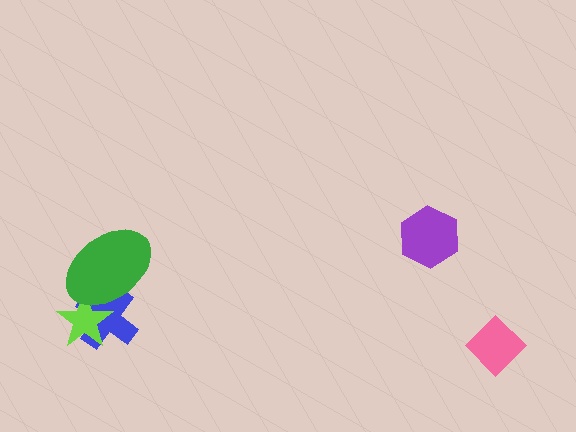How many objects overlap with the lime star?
2 objects overlap with the lime star.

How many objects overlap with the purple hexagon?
0 objects overlap with the purple hexagon.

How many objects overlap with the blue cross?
2 objects overlap with the blue cross.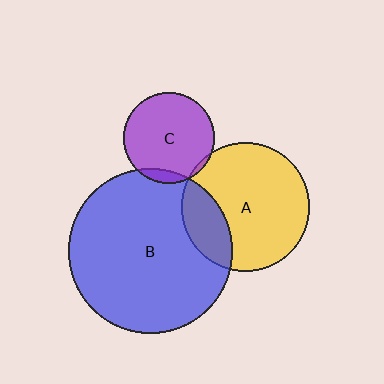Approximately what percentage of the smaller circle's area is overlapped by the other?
Approximately 5%.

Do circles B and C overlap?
Yes.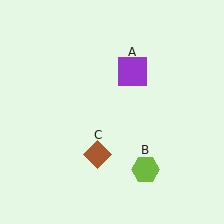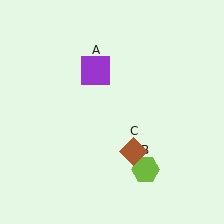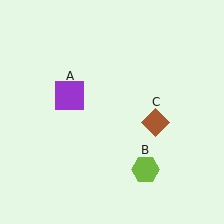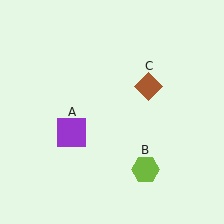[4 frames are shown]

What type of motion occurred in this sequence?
The purple square (object A), brown diamond (object C) rotated counterclockwise around the center of the scene.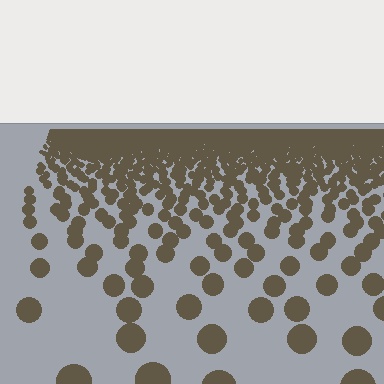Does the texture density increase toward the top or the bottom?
Density increases toward the top.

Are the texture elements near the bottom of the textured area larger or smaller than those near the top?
Larger. Near the bottom, elements are closer to the viewer and appear at a bigger on-screen size.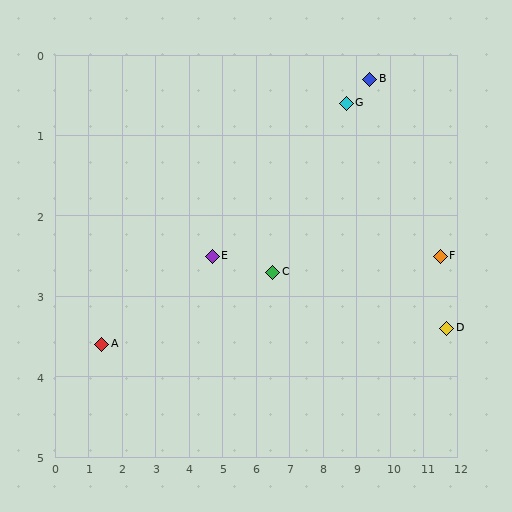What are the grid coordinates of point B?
Point B is at approximately (9.4, 0.3).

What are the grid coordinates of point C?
Point C is at approximately (6.5, 2.7).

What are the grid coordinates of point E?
Point E is at approximately (4.7, 2.5).